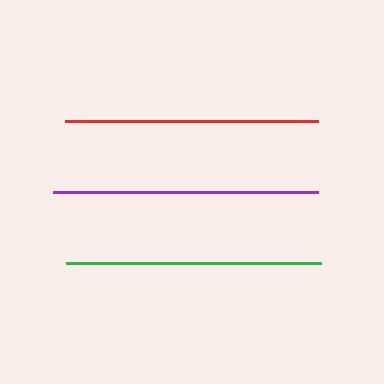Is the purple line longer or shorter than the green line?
The purple line is longer than the green line.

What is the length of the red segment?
The red segment is approximately 253 pixels long.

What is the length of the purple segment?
The purple segment is approximately 265 pixels long.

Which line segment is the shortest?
The red line is the shortest at approximately 253 pixels.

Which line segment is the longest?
The purple line is the longest at approximately 265 pixels.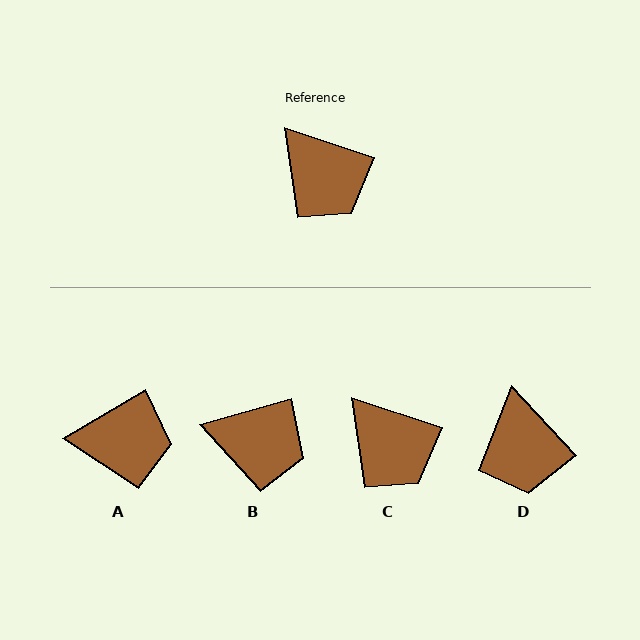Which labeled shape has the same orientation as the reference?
C.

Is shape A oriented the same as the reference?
No, it is off by about 49 degrees.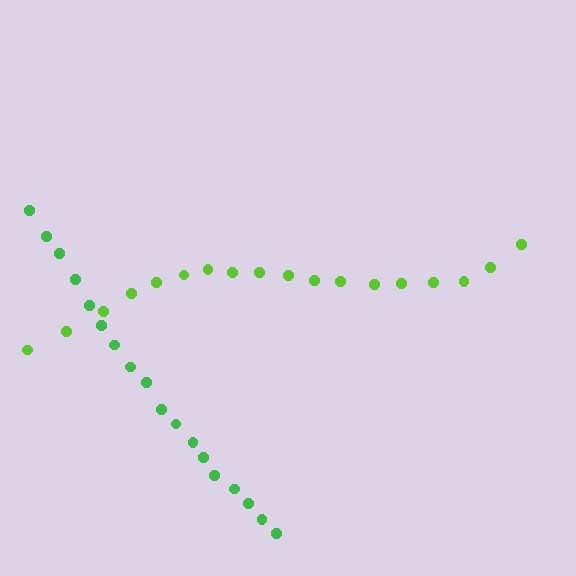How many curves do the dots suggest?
There are 2 distinct paths.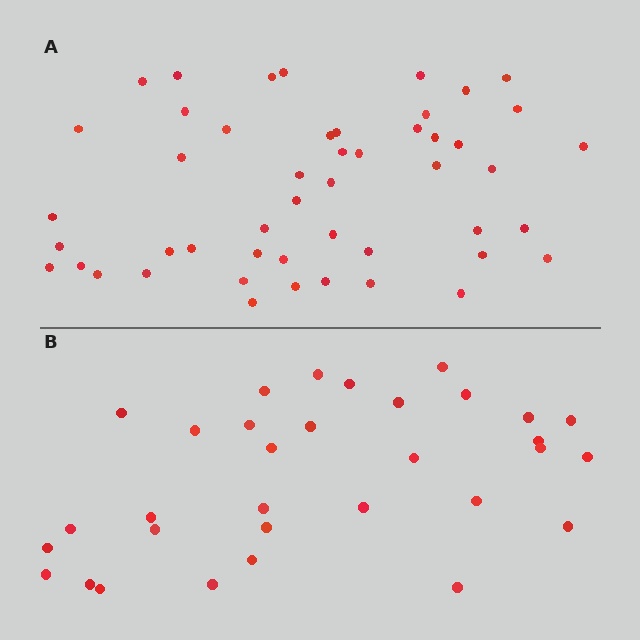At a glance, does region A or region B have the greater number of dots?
Region A (the top region) has more dots.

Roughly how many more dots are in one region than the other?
Region A has approximately 15 more dots than region B.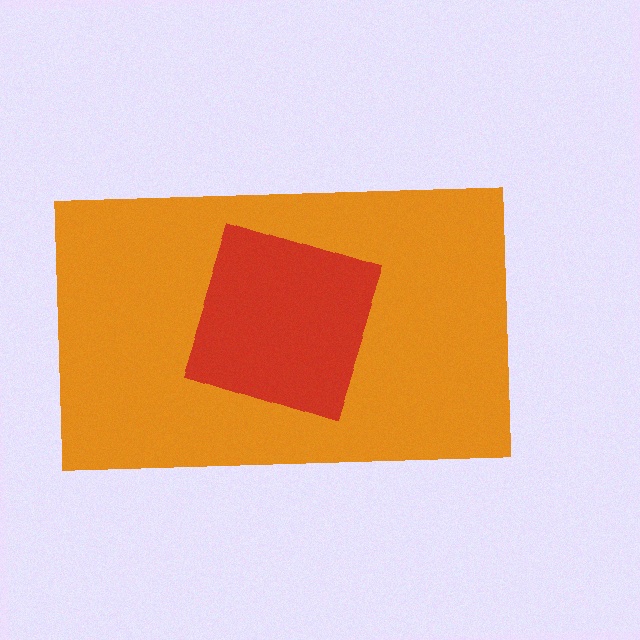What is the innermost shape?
The red diamond.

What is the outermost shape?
The orange rectangle.